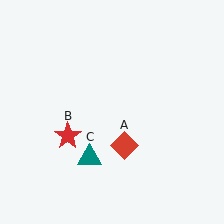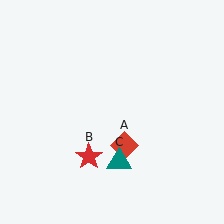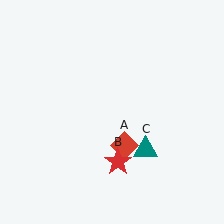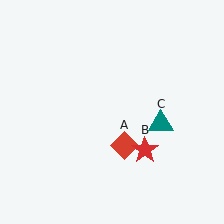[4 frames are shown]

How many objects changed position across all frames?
2 objects changed position: red star (object B), teal triangle (object C).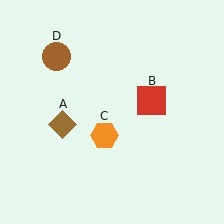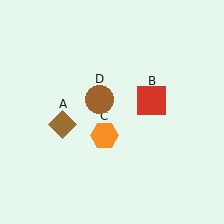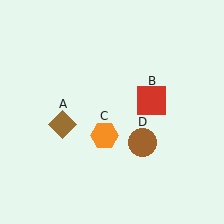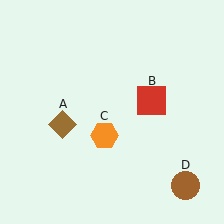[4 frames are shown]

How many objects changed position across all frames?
1 object changed position: brown circle (object D).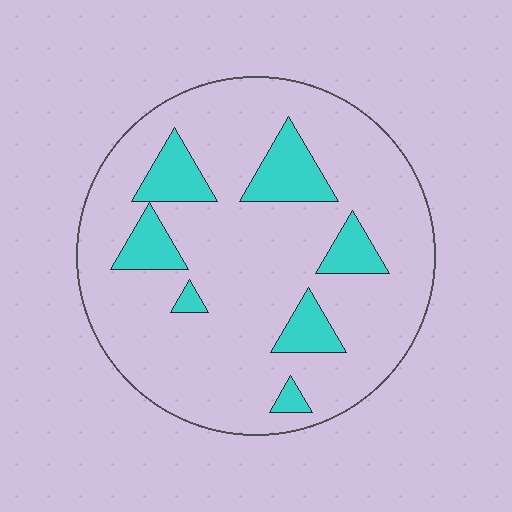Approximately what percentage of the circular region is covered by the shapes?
Approximately 15%.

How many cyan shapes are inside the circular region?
7.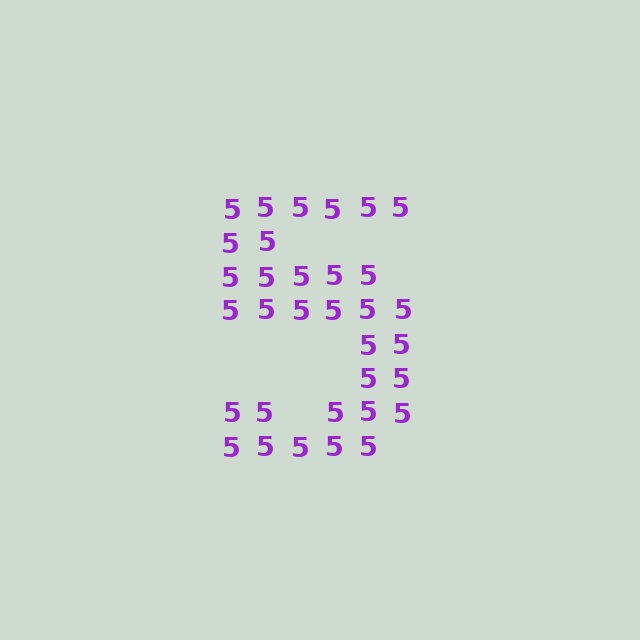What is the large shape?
The large shape is the digit 5.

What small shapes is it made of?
It is made of small digit 5's.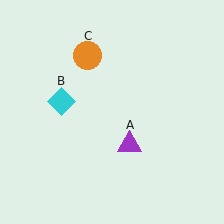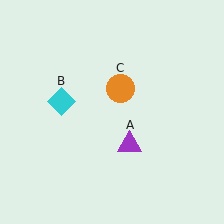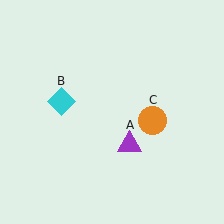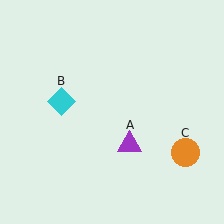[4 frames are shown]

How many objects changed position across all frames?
1 object changed position: orange circle (object C).